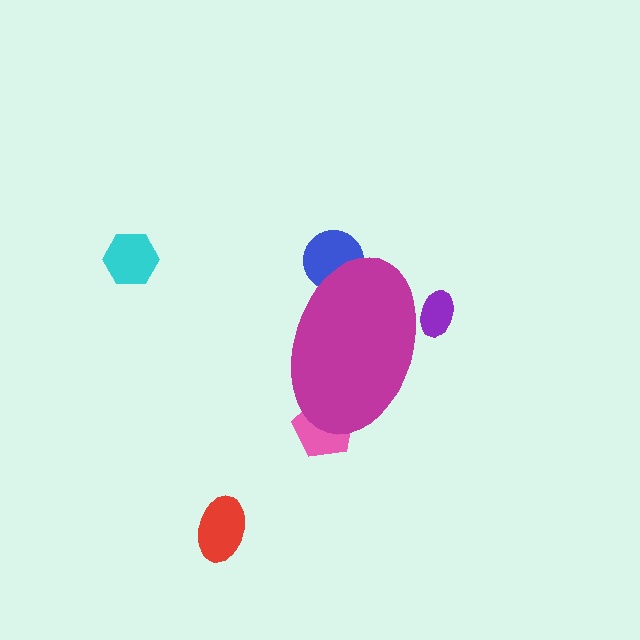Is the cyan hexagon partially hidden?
No, the cyan hexagon is fully visible.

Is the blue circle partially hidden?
Yes, the blue circle is partially hidden behind the magenta ellipse.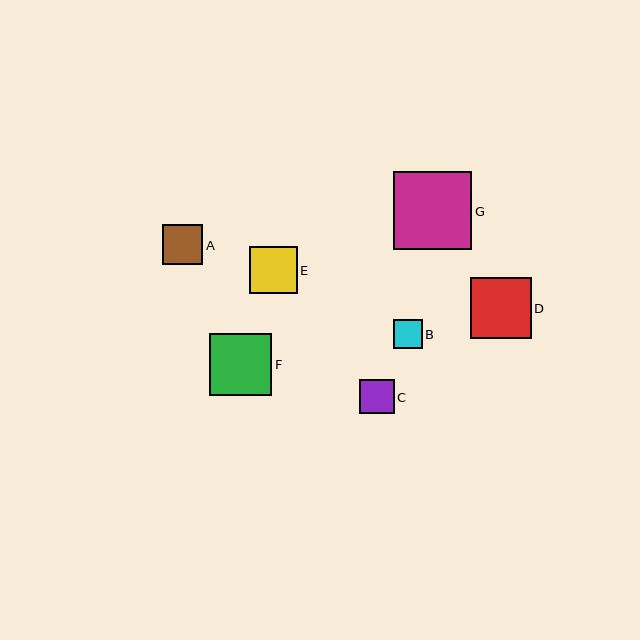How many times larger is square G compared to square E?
Square G is approximately 1.7 times the size of square E.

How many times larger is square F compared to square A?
Square F is approximately 1.6 times the size of square A.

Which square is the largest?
Square G is the largest with a size of approximately 79 pixels.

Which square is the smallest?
Square B is the smallest with a size of approximately 29 pixels.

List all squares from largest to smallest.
From largest to smallest: G, F, D, E, A, C, B.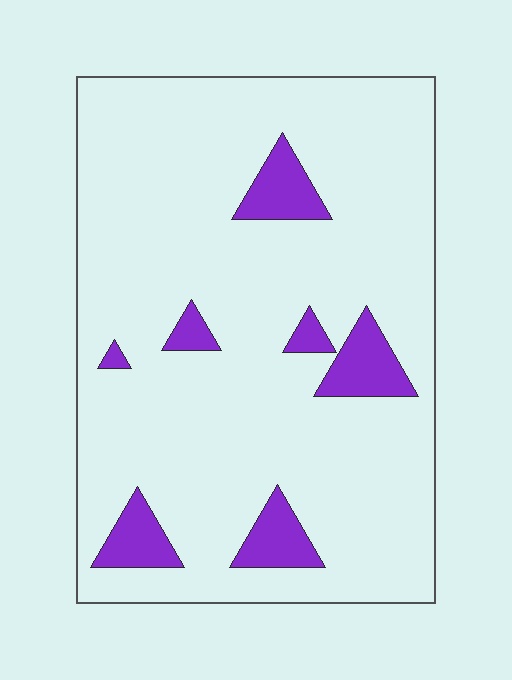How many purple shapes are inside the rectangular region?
7.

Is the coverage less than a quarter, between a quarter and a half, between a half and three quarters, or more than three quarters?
Less than a quarter.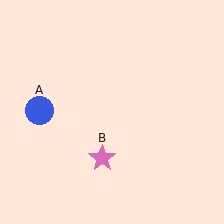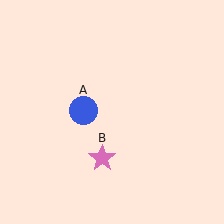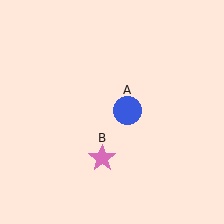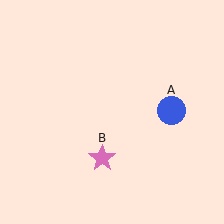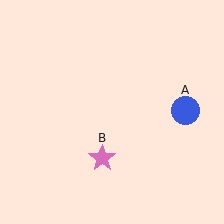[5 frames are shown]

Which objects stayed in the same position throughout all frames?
Pink star (object B) remained stationary.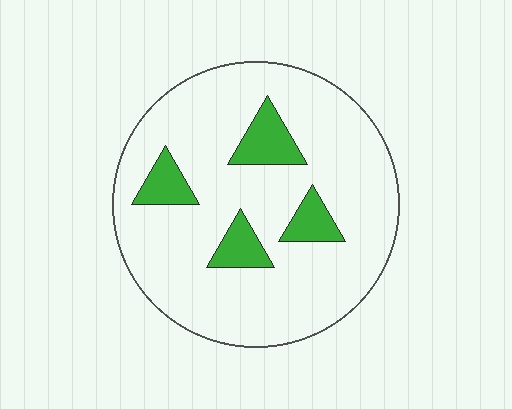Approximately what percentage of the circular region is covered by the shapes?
Approximately 15%.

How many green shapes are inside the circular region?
4.